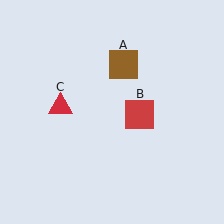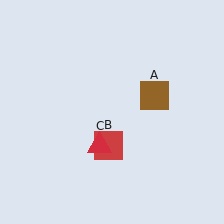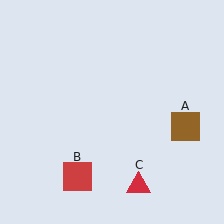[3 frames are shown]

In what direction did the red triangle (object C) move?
The red triangle (object C) moved down and to the right.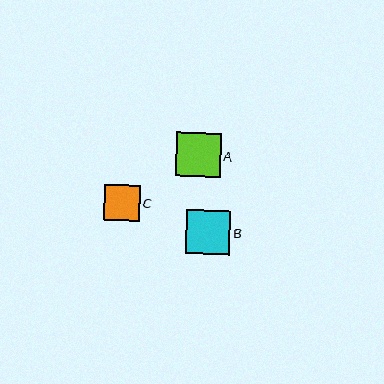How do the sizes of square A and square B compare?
Square A and square B are approximately the same size.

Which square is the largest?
Square A is the largest with a size of approximately 45 pixels.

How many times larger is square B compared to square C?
Square B is approximately 1.3 times the size of square C.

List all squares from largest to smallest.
From largest to smallest: A, B, C.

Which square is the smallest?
Square C is the smallest with a size of approximately 35 pixels.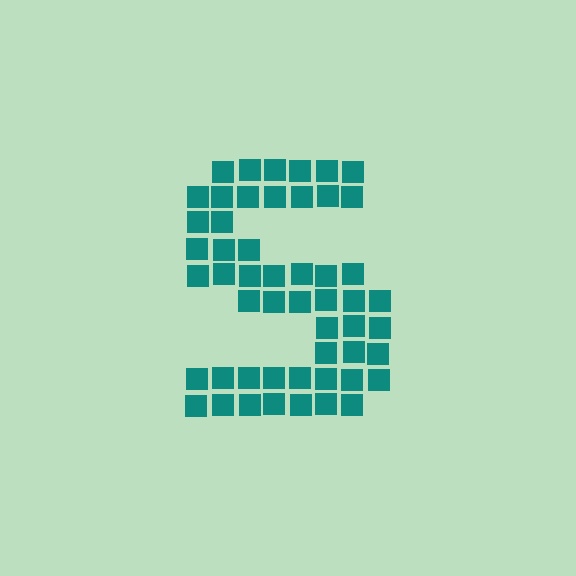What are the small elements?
The small elements are squares.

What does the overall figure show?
The overall figure shows the letter S.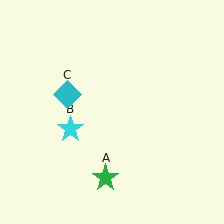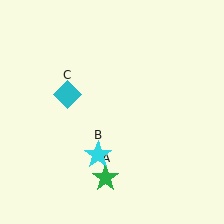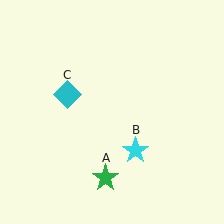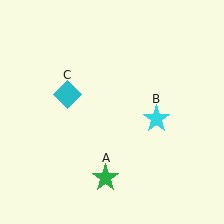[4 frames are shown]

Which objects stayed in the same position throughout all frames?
Green star (object A) and cyan diamond (object C) remained stationary.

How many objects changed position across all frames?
1 object changed position: cyan star (object B).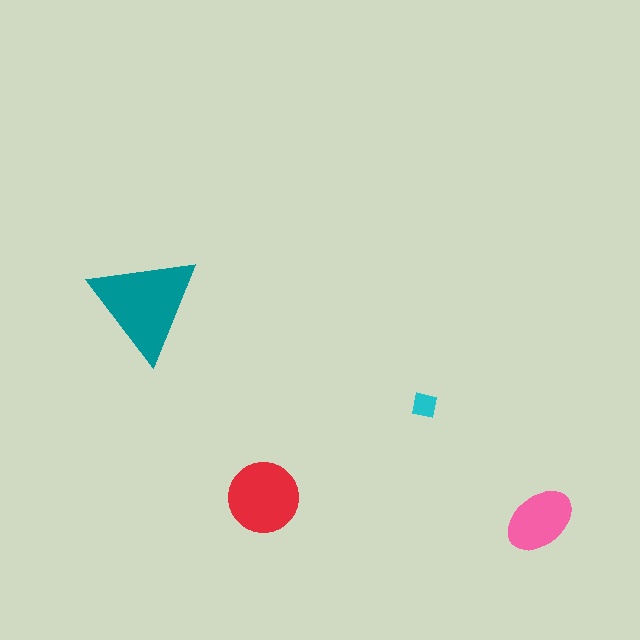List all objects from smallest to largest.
The cyan square, the pink ellipse, the red circle, the teal triangle.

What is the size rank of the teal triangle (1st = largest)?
1st.